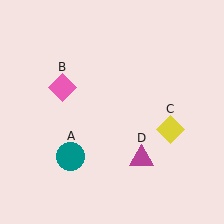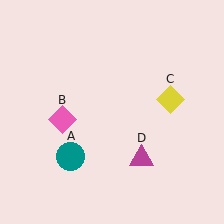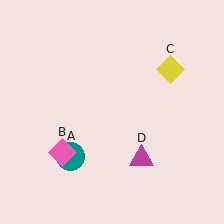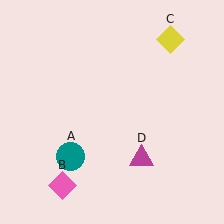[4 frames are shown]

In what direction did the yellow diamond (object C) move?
The yellow diamond (object C) moved up.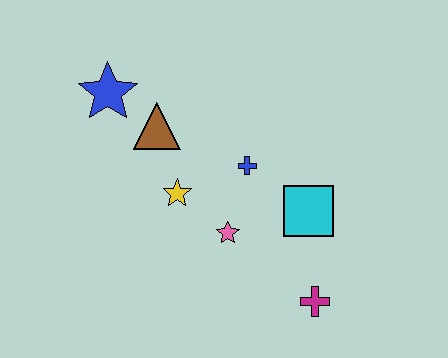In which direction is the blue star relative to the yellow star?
The blue star is above the yellow star.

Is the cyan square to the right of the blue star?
Yes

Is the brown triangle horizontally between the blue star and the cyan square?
Yes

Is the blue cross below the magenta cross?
No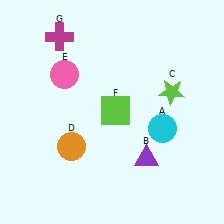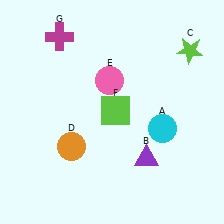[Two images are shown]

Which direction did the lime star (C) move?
The lime star (C) moved up.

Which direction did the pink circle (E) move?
The pink circle (E) moved right.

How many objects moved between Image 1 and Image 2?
2 objects moved between the two images.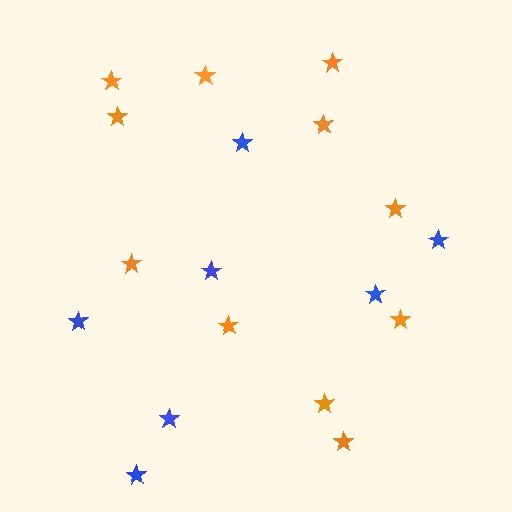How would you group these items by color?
There are 2 groups: one group of orange stars (11) and one group of blue stars (7).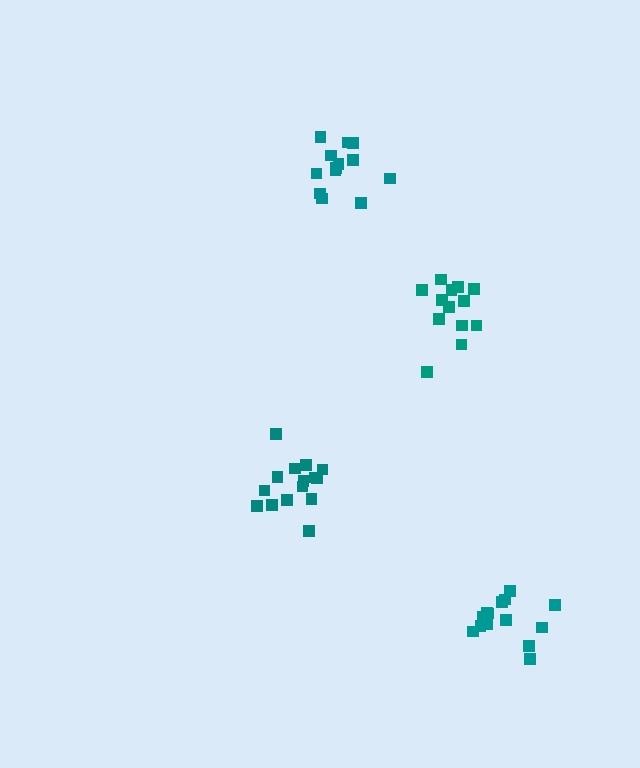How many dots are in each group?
Group 1: 13 dots, Group 2: 14 dots, Group 3: 13 dots, Group 4: 15 dots (55 total).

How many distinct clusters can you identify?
There are 4 distinct clusters.